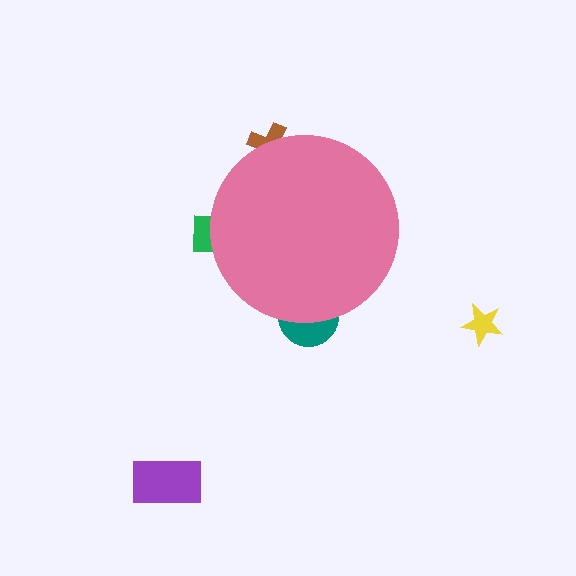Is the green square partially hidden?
Yes, the green square is partially hidden behind the pink circle.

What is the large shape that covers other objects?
A pink circle.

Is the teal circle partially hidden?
Yes, the teal circle is partially hidden behind the pink circle.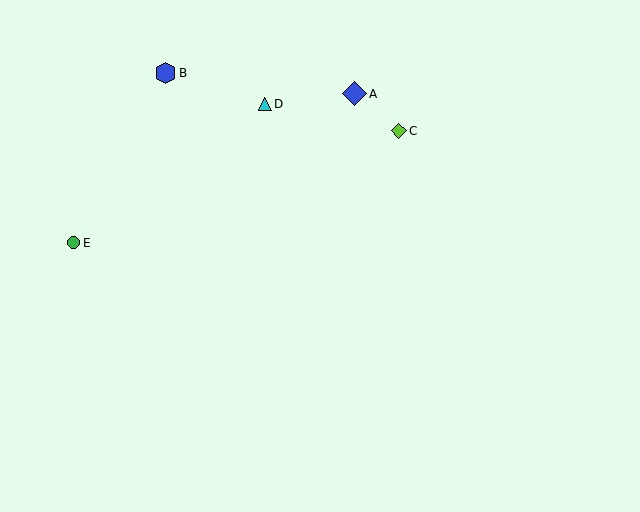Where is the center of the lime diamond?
The center of the lime diamond is at (399, 131).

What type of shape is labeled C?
Shape C is a lime diamond.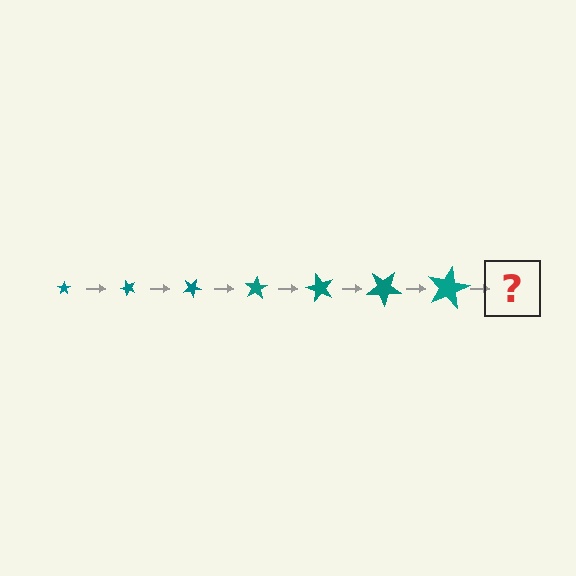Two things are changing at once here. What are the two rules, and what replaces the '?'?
The two rules are that the star grows larger each step and it rotates 50 degrees each step. The '?' should be a star, larger than the previous one and rotated 350 degrees from the start.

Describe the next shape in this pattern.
It should be a star, larger than the previous one and rotated 350 degrees from the start.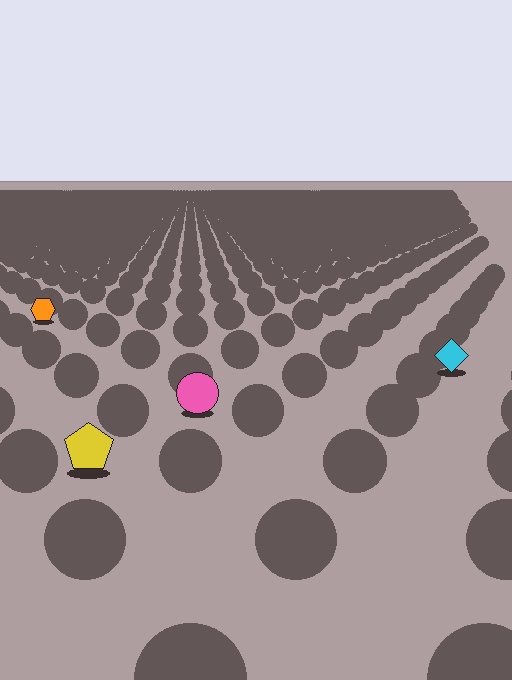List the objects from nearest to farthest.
From nearest to farthest: the yellow pentagon, the pink circle, the cyan diamond, the orange hexagon.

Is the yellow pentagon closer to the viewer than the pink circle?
Yes. The yellow pentagon is closer — you can tell from the texture gradient: the ground texture is coarser near it.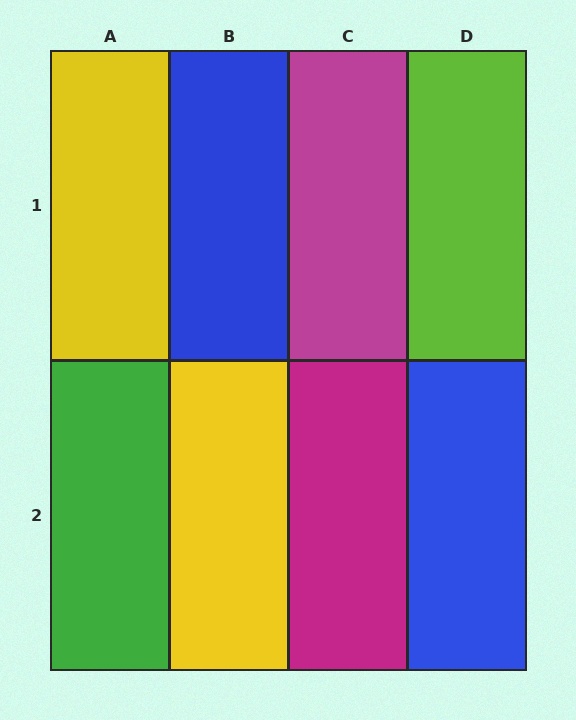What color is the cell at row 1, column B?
Blue.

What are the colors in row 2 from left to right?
Green, yellow, magenta, blue.